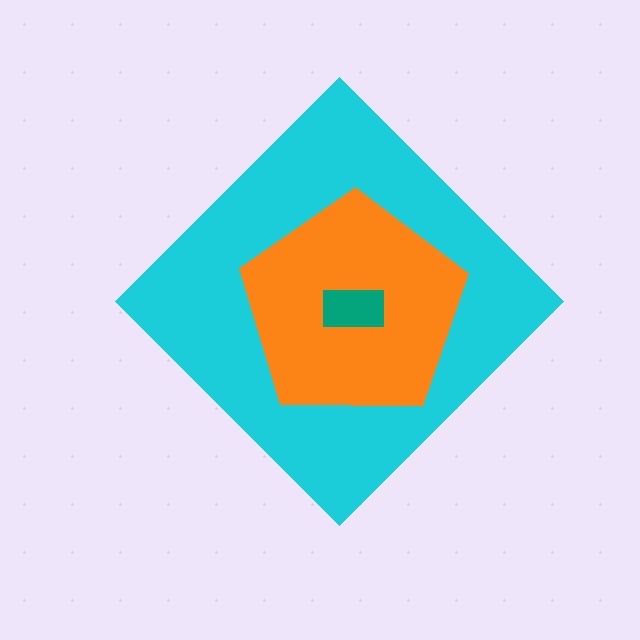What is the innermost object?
The teal rectangle.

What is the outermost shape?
The cyan diamond.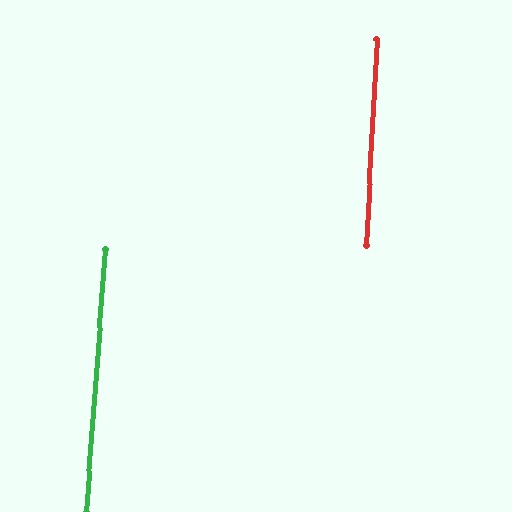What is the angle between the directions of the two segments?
Approximately 1 degree.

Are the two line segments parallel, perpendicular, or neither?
Parallel — their directions differ by only 1.2°.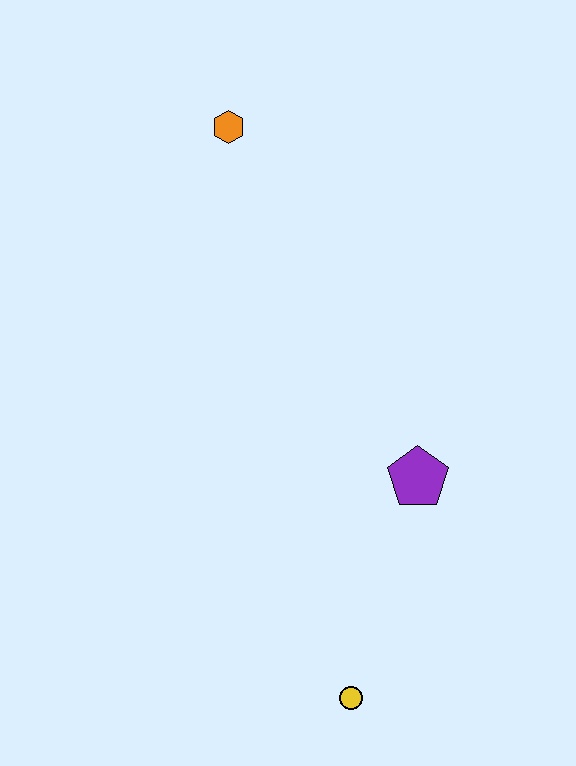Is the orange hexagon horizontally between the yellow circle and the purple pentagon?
No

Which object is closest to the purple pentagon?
The yellow circle is closest to the purple pentagon.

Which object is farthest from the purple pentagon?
The orange hexagon is farthest from the purple pentagon.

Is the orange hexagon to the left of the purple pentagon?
Yes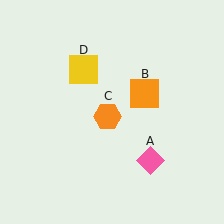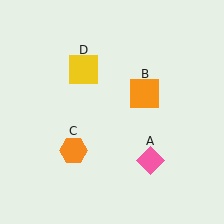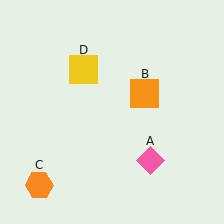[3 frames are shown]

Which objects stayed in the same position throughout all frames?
Pink diamond (object A) and orange square (object B) and yellow square (object D) remained stationary.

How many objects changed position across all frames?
1 object changed position: orange hexagon (object C).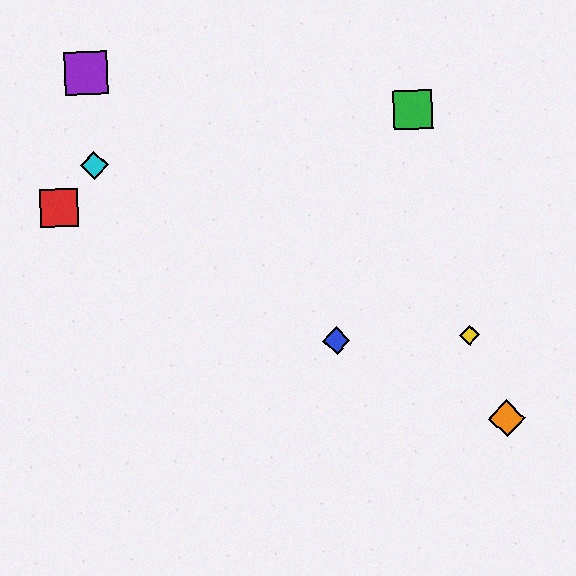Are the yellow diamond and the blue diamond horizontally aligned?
Yes, both are at y≈335.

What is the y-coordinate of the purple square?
The purple square is at y≈73.